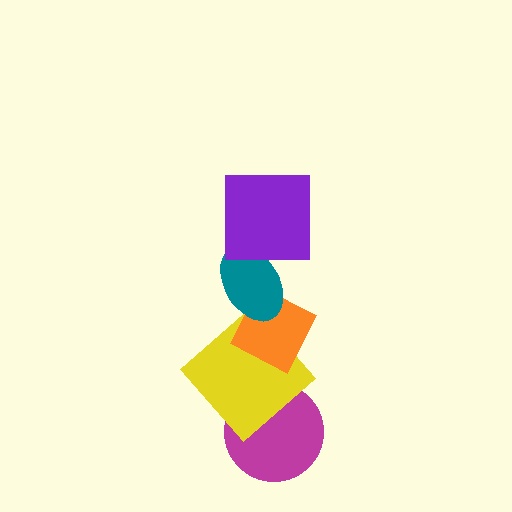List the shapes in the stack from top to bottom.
From top to bottom: the purple square, the teal ellipse, the orange diamond, the yellow diamond, the magenta circle.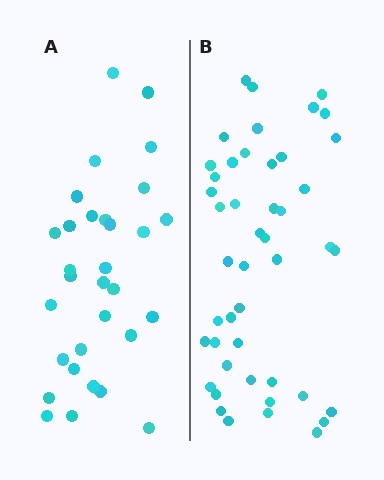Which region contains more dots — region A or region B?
Region B (the right region) has more dots.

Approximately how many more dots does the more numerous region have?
Region B has approximately 15 more dots than region A.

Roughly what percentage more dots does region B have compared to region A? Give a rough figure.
About 50% more.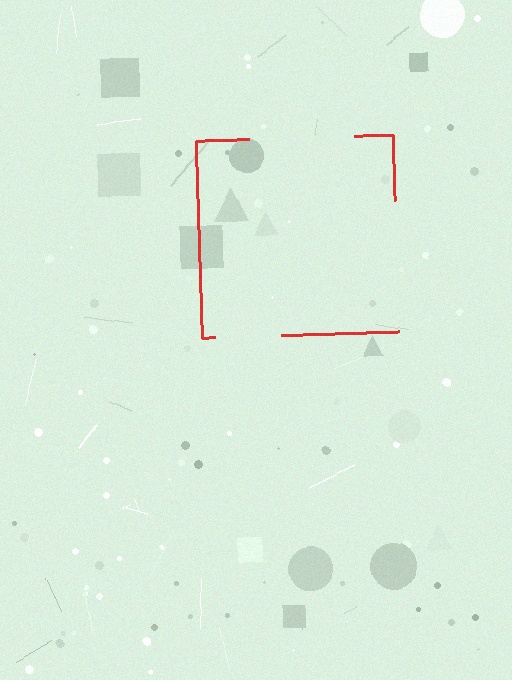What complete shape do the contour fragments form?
The contour fragments form a square.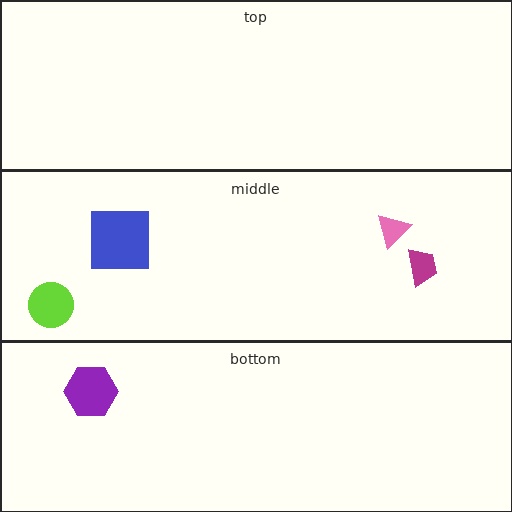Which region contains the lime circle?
The middle region.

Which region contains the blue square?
The middle region.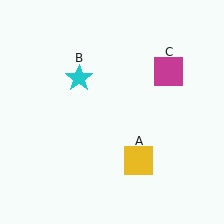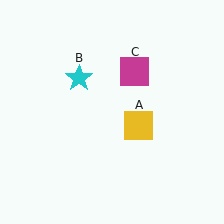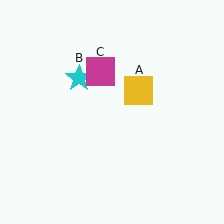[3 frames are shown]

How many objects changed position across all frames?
2 objects changed position: yellow square (object A), magenta square (object C).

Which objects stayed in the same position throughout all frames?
Cyan star (object B) remained stationary.